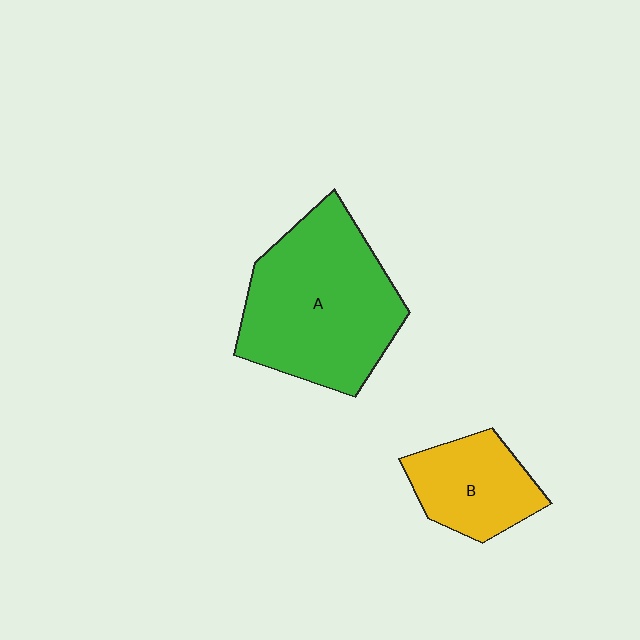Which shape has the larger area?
Shape A (green).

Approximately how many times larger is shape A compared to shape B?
Approximately 2.1 times.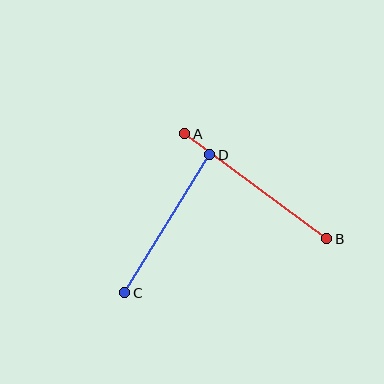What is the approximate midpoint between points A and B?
The midpoint is at approximately (256, 186) pixels.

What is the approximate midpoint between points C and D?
The midpoint is at approximately (167, 224) pixels.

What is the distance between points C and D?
The distance is approximately 162 pixels.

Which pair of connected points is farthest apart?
Points A and B are farthest apart.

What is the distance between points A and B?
The distance is approximately 177 pixels.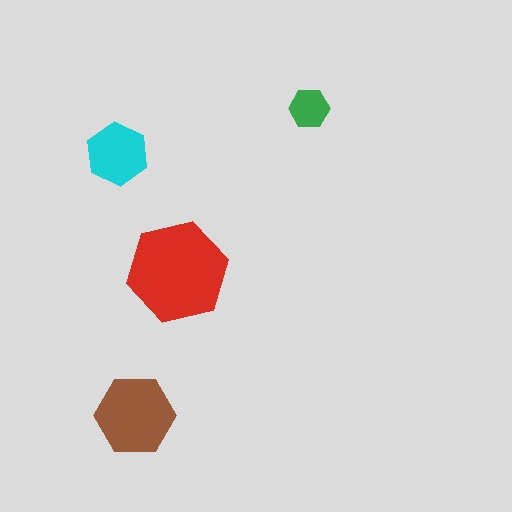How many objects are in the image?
There are 4 objects in the image.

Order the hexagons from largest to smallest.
the red one, the brown one, the cyan one, the green one.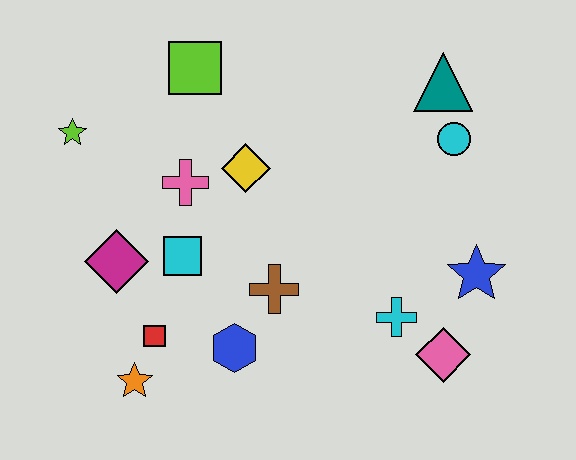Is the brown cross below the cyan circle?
Yes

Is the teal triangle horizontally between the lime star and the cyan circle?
Yes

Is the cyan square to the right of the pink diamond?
No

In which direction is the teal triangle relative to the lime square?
The teal triangle is to the right of the lime square.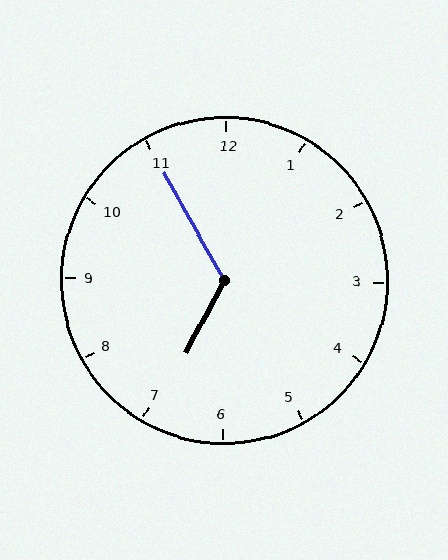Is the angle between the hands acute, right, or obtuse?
It is obtuse.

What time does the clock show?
6:55.